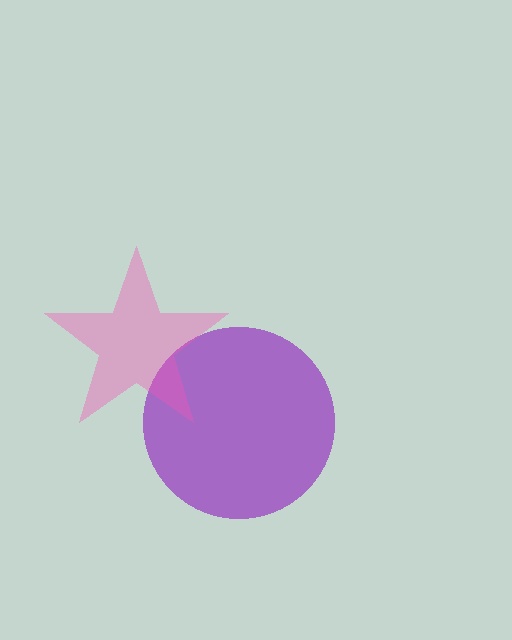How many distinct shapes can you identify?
There are 2 distinct shapes: a purple circle, a pink star.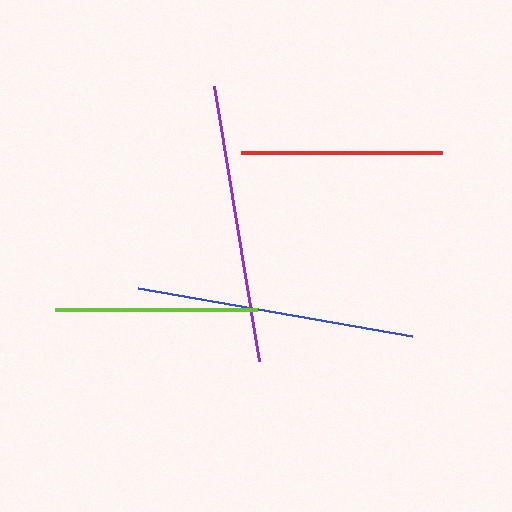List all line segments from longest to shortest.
From longest to shortest: purple, blue, lime, red.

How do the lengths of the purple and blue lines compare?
The purple and blue lines are approximately the same length.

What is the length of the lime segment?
The lime segment is approximately 202 pixels long.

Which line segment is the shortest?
The red line is the shortest at approximately 201 pixels.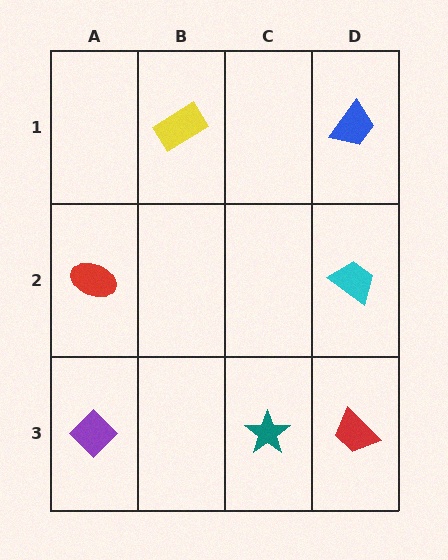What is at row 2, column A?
A red ellipse.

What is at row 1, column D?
A blue trapezoid.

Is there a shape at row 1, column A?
No, that cell is empty.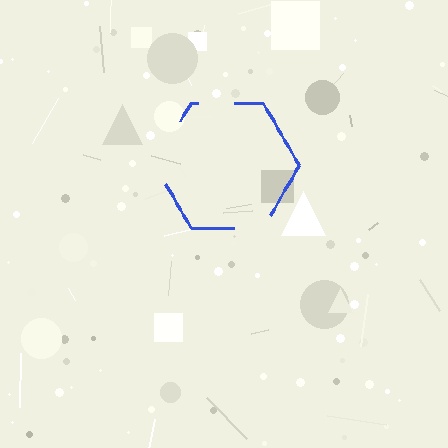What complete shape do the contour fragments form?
The contour fragments form a hexagon.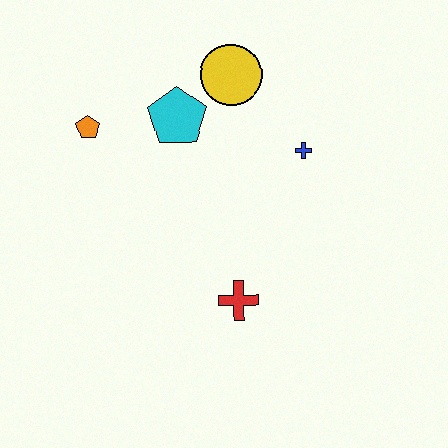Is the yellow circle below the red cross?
No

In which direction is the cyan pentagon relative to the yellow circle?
The cyan pentagon is to the left of the yellow circle.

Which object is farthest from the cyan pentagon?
The red cross is farthest from the cyan pentagon.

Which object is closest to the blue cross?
The yellow circle is closest to the blue cross.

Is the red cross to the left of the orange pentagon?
No